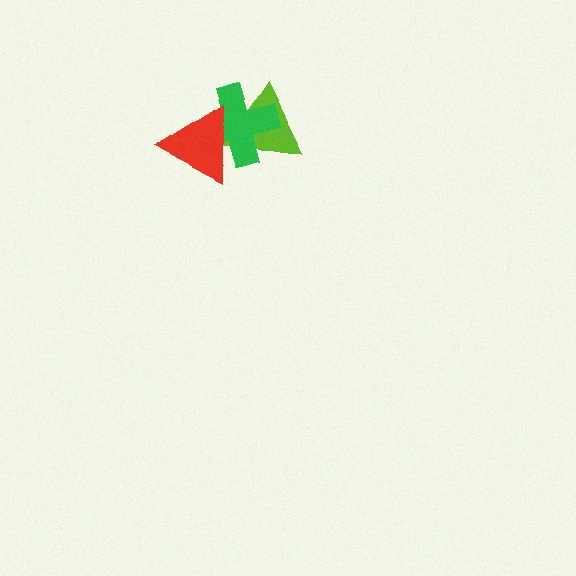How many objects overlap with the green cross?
2 objects overlap with the green cross.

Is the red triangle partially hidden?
No, no other shape covers it.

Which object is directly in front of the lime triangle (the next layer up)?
The green cross is directly in front of the lime triangle.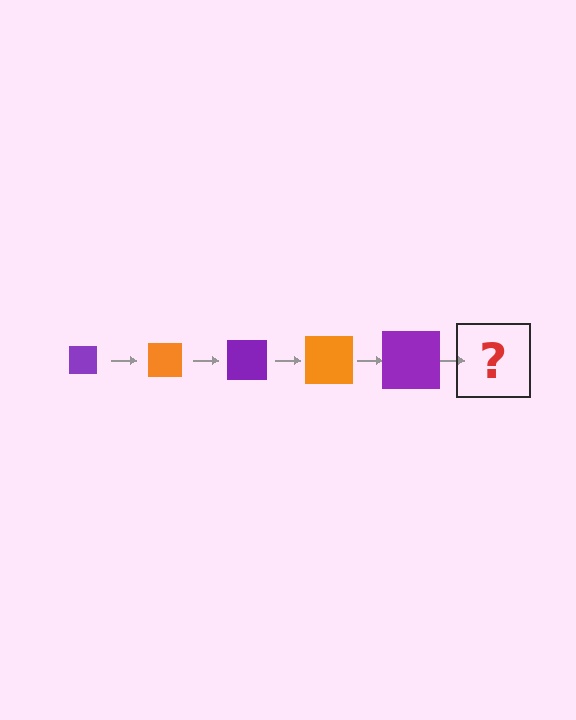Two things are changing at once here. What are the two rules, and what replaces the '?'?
The two rules are that the square grows larger each step and the color cycles through purple and orange. The '?' should be an orange square, larger than the previous one.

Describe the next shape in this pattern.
It should be an orange square, larger than the previous one.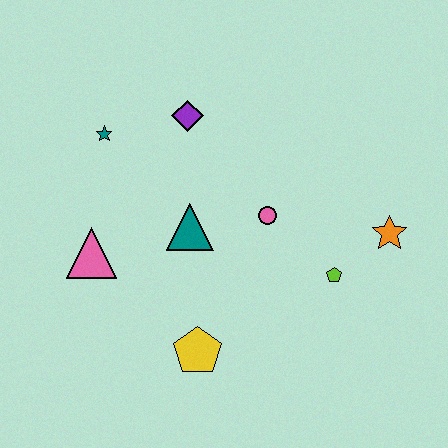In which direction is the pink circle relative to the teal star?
The pink circle is to the right of the teal star.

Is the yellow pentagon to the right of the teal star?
Yes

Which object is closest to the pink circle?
The teal triangle is closest to the pink circle.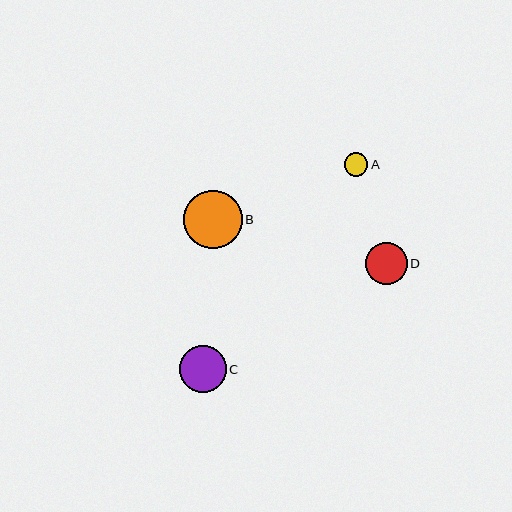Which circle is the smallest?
Circle A is the smallest with a size of approximately 24 pixels.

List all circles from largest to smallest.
From largest to smallest: B, C, D, A.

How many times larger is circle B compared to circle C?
Circle B is approximately 1.3 times the size of circle C.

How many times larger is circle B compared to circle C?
Circle B is approximately 1.3 times the size of circle C.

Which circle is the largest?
Circle B is the largest with a size of approximately 59 pixels.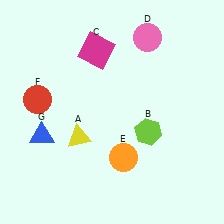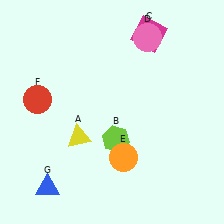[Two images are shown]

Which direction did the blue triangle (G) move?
The blue triangle (G) moved down.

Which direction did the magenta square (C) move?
The magenta square (C) moved right.